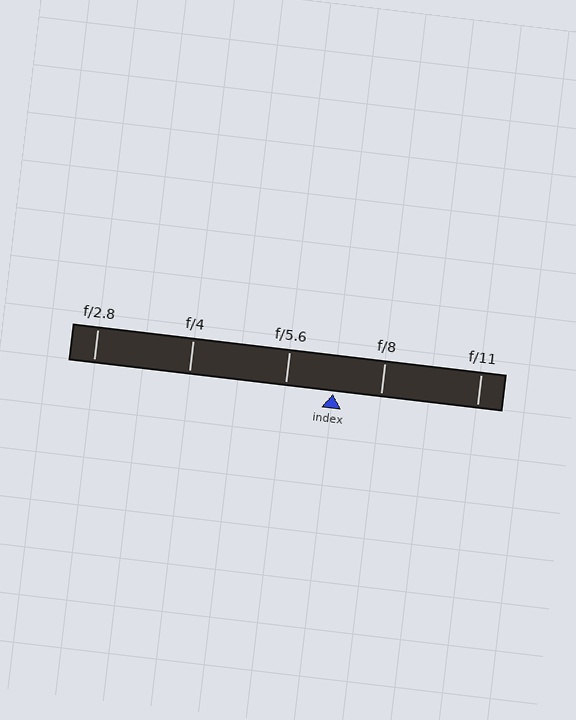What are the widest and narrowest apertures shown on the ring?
The widest aperture shown is f/2.8 and the narrowest is f/11.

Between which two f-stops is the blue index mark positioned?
The index mark is between f/5.6 and f/8.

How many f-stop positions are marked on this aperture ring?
There are 5 f-stop positions marked.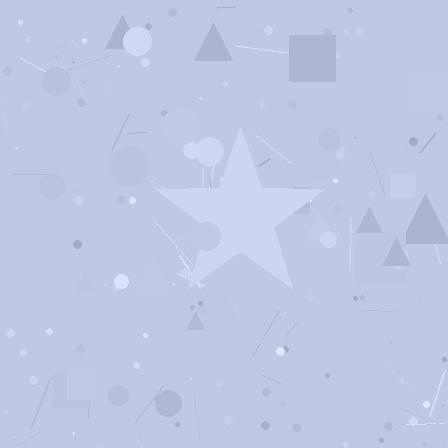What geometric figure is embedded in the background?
A star is embedded in the background.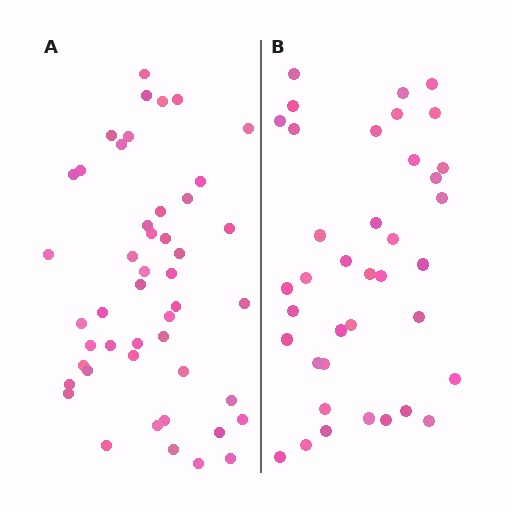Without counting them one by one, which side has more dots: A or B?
Region A (the left region) has more dots.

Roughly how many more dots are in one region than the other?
Region A has roughly 8 or so more dots than region B.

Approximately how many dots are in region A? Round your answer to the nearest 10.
About 50 dots. (The exact count is 47, which rounds to 50.)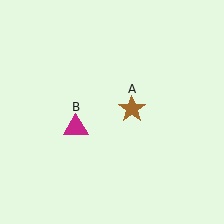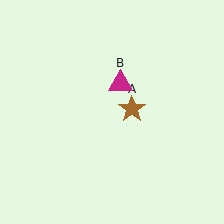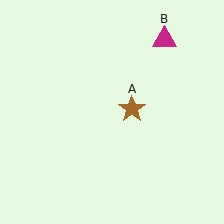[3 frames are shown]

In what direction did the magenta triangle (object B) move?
The magenta triangle (object B) moved up and to the right.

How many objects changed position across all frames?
1 object changed position: magenta triangle (object B).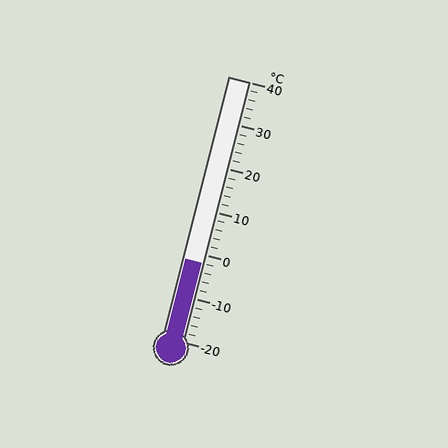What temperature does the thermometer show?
The thermometer shows approximately -2°C.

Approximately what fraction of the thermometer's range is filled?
The thermometer is filled to approximately 30% of its range.